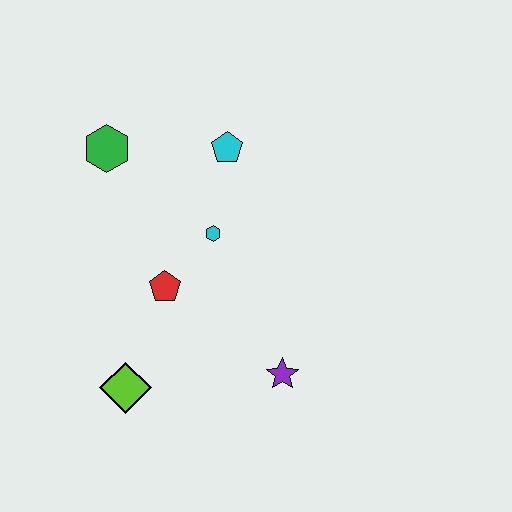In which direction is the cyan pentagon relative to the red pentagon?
The cyan pentagon is above the red pentagon.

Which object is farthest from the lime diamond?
The cyan pentagon is farthest from the lime diamond.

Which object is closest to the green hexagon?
The cyan pentagon is closest to the green hexagon.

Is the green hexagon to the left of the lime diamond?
Yes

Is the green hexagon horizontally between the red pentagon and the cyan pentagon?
No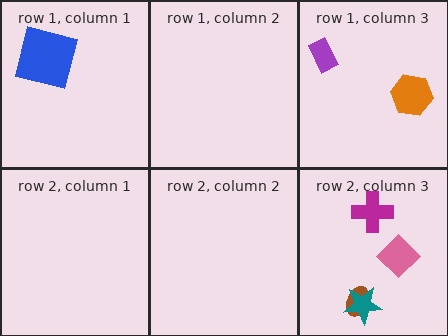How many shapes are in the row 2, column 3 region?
4.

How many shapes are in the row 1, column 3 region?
2.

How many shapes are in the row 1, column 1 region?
1.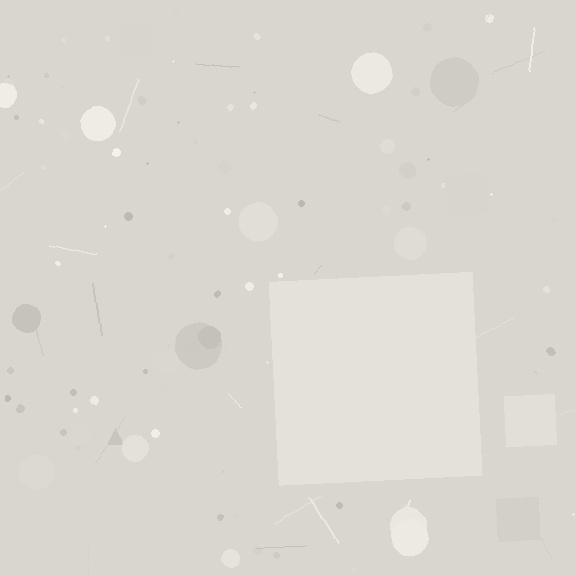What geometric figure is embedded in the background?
A square is embedded in the background.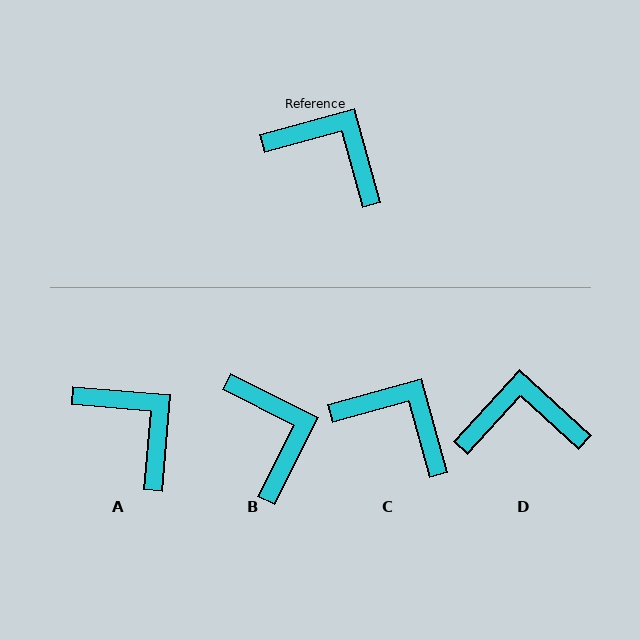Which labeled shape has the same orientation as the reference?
C.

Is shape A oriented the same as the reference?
No, it is off by about 20 degrees.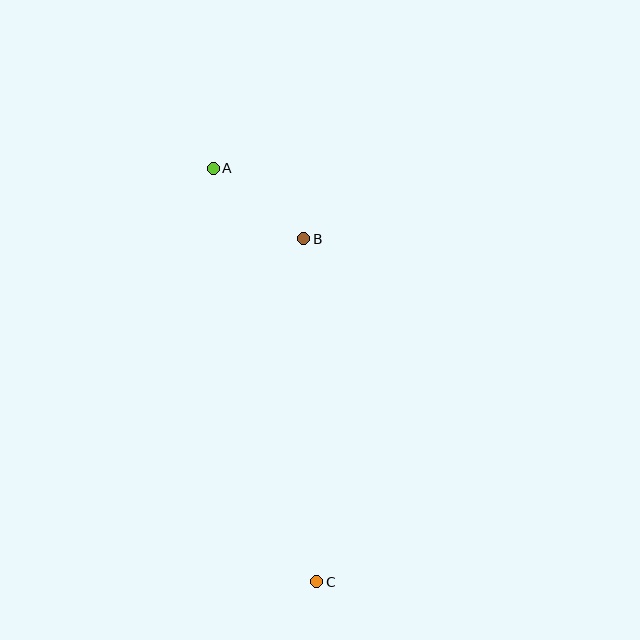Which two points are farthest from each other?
Points A and C are farthest from each other.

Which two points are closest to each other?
Points A and B are closest to each other.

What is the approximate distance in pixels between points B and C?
The distance between B and C is approximately 343 pixels.